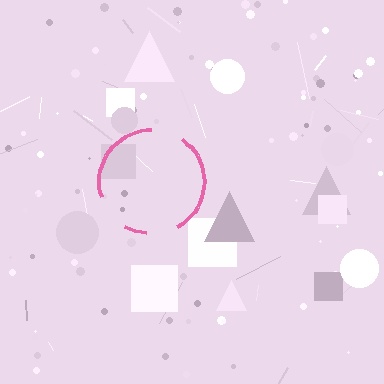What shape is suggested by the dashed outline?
The dashed outline suggests a circle.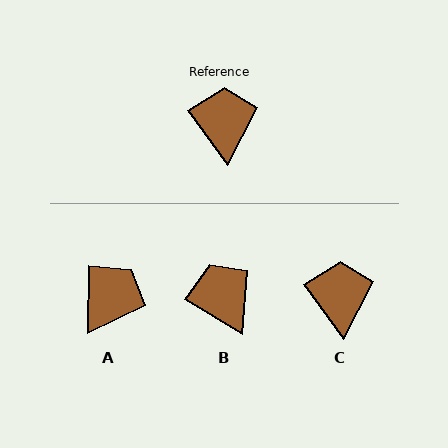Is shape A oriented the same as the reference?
No, it is off by about 37 degrees.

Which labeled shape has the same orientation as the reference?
C.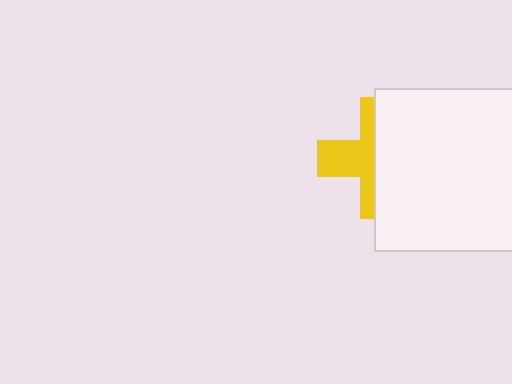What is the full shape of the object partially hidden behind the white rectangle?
The partially hidden object is a yellow cross.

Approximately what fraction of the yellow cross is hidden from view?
Roughly 58% of the yellow cross is hidden behind the white rectangle.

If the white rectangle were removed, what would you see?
You would see the complete yellow cross.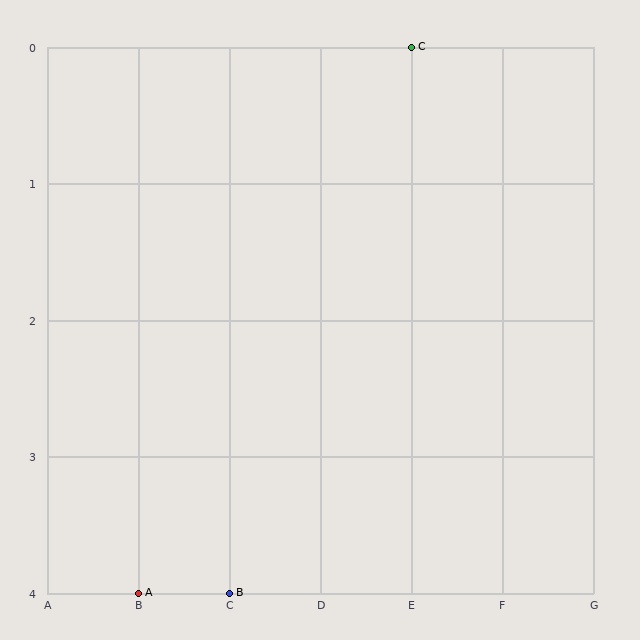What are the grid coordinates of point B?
Point B is at grid coordinates (C, 4).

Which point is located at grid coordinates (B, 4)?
Point A is at (B, 4).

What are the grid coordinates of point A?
Point A is at grid coordinates (B, 4).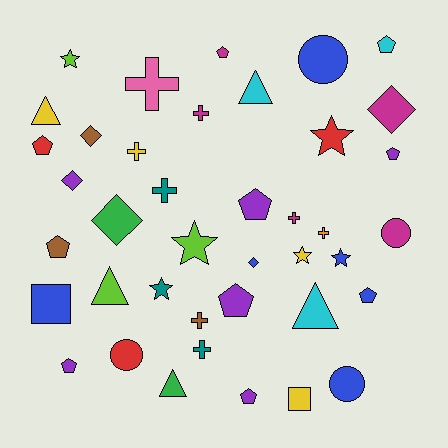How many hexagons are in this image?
There are no hexagons.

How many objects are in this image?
There are 40 objects.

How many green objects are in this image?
There are 2 green objects.